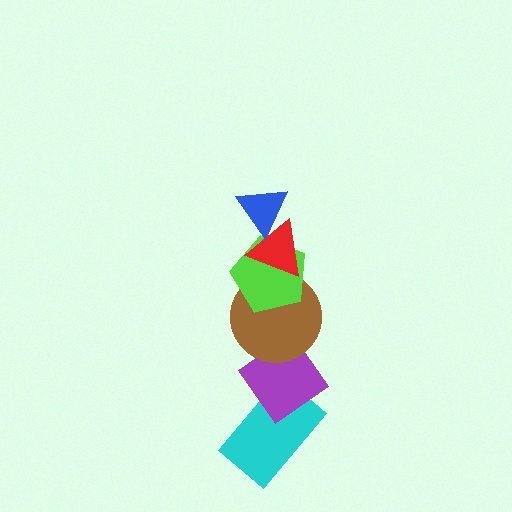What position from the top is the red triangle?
The red triangle is 2nd from the top.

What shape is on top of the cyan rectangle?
The purple diamond is on top of the cyan rectangle.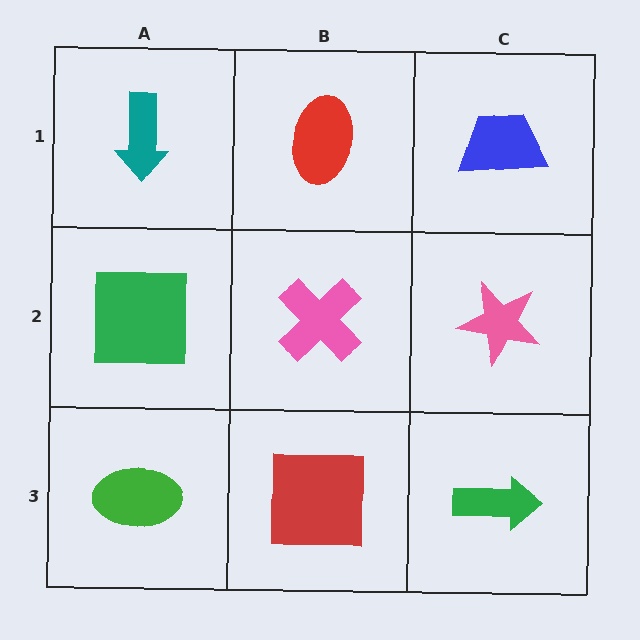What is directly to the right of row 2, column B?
A pink star.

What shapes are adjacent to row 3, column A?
A green square (row 2, column A), a red square (row 3, column B).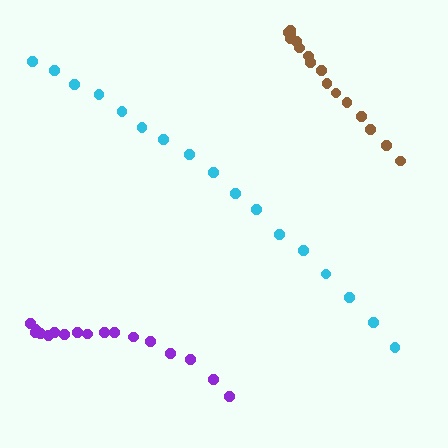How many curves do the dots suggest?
There are 3 distinct paths.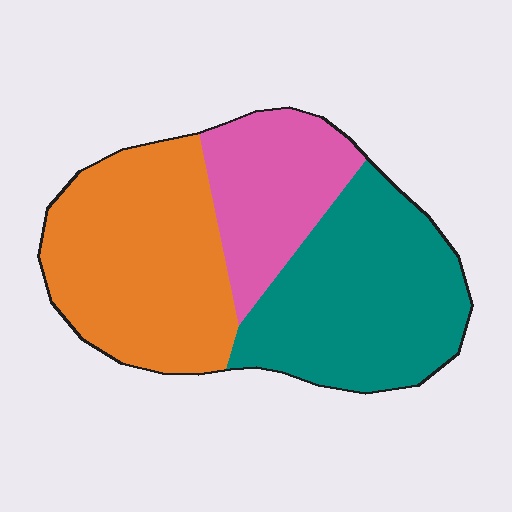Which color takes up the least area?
Pink, at roughly 20%.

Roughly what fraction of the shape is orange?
Orange covers 39% of the shape.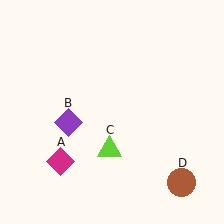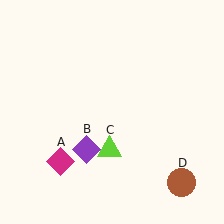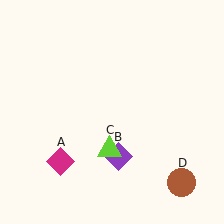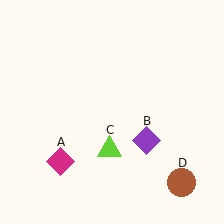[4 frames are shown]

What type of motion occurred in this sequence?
The purple diamond (object B) rotated counterclockwise around the center of the scene.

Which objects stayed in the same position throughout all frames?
Magenta diamond (object A) and lime triangle (object C) and brown circle (object D) remained stationary.